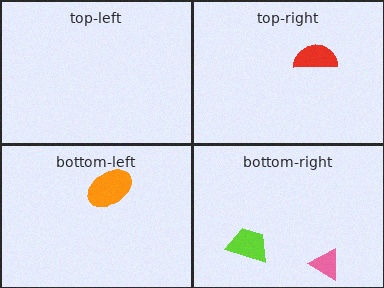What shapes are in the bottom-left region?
The orange ellipse.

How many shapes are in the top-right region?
1.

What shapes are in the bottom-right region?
The pink triangle, the lime trapezoid.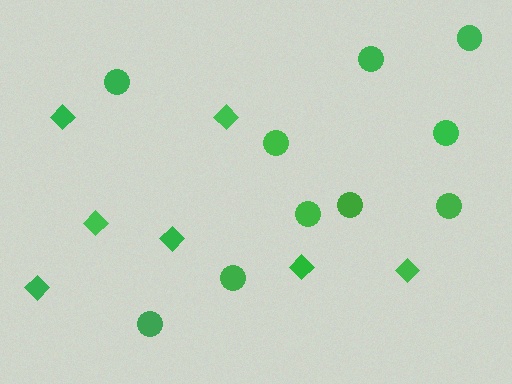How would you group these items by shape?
There are 2 groups: one group of circles (10) and one group of diamonds (7).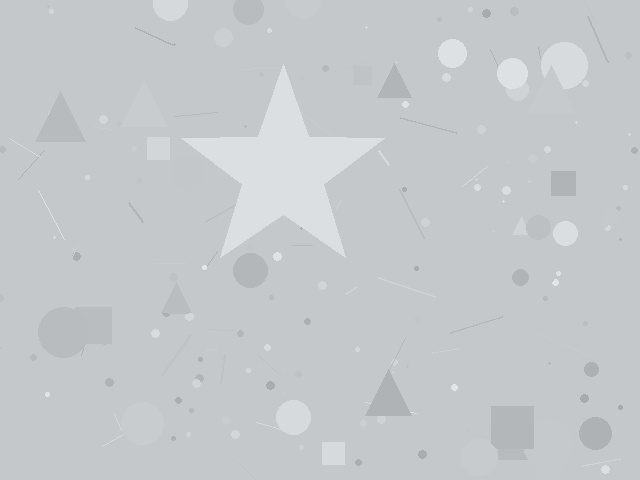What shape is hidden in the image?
A star is hidden in the image.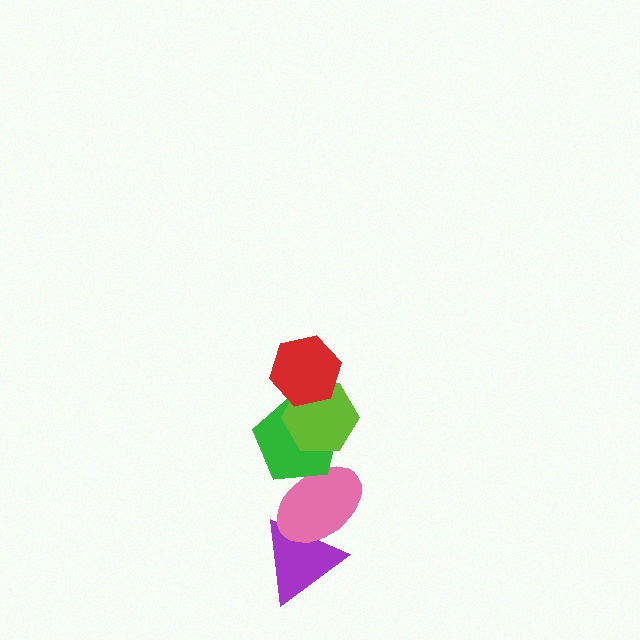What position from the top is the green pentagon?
The green pentagon is 3rd from the top.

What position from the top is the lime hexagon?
The lime hexagon is 2nd from the top.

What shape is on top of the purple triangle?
The pink ellipse is on top of the purple triangle.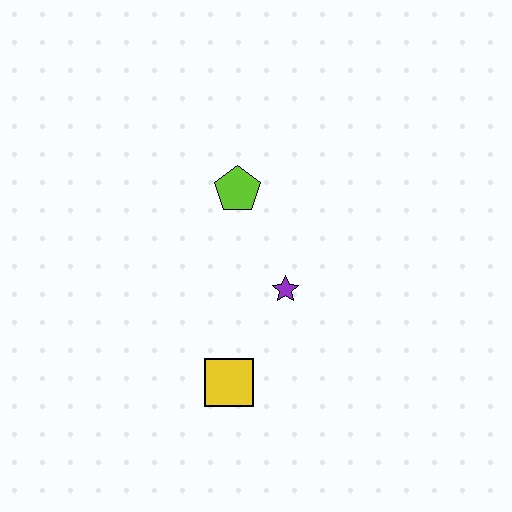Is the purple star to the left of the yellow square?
No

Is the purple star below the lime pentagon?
Yes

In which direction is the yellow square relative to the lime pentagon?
The yellow square is below the lime pentagon.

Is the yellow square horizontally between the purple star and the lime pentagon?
No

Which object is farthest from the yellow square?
The lime pentagon is farthest from the yellow square.